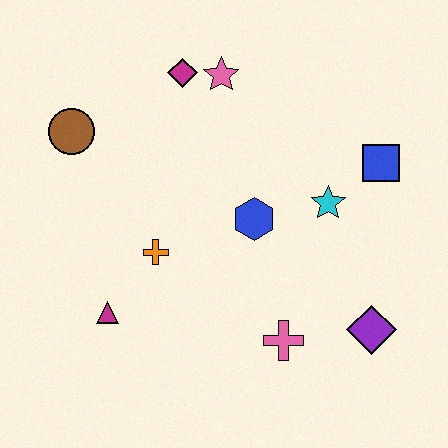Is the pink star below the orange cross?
No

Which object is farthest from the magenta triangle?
The blue square is farthest from the magenta triangle.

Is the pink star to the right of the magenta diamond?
Yes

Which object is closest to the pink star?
The magenta diamond is closest to the pink star.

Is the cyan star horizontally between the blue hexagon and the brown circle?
No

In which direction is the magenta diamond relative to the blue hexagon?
The magenta diamond is above the blue hexagon.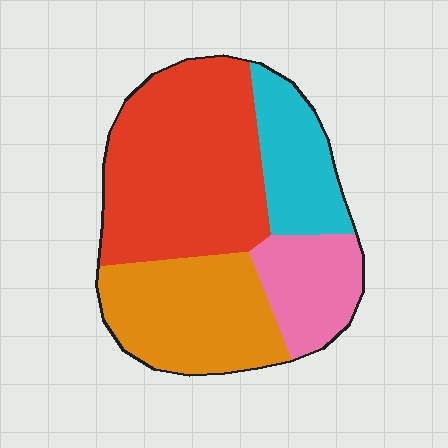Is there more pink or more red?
Red.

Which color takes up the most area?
Red, at roughly 40%.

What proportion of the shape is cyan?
Cyan covers roughly 15% of the shape.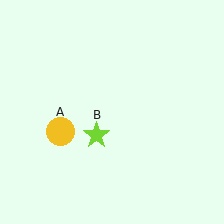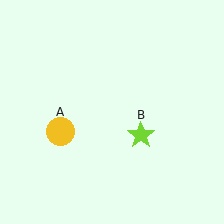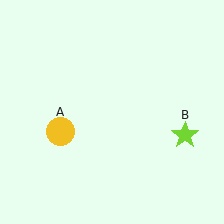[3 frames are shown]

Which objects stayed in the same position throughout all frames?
Yellow circle (object A) remained stationary.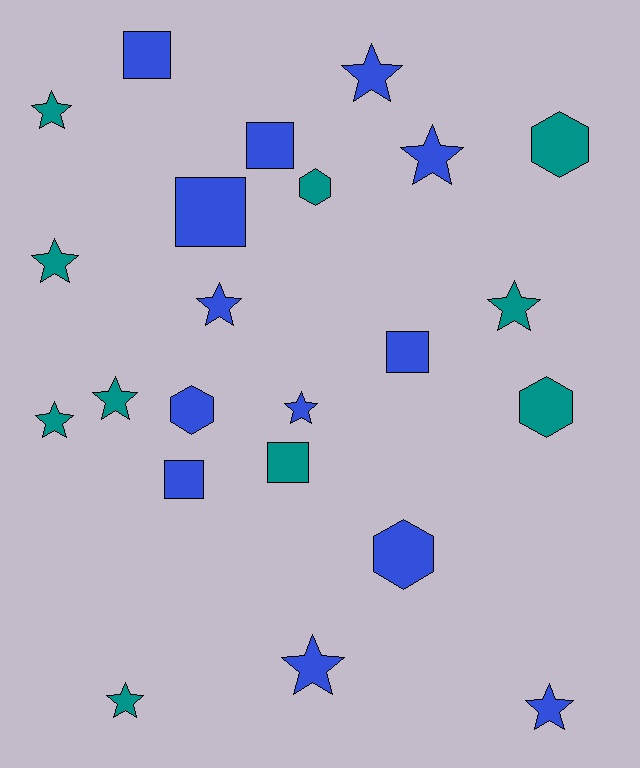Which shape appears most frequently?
Star, with 12 objects.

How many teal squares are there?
There is 1 teal square.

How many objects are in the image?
There are 23 objects.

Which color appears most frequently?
Blue, with 13 objects.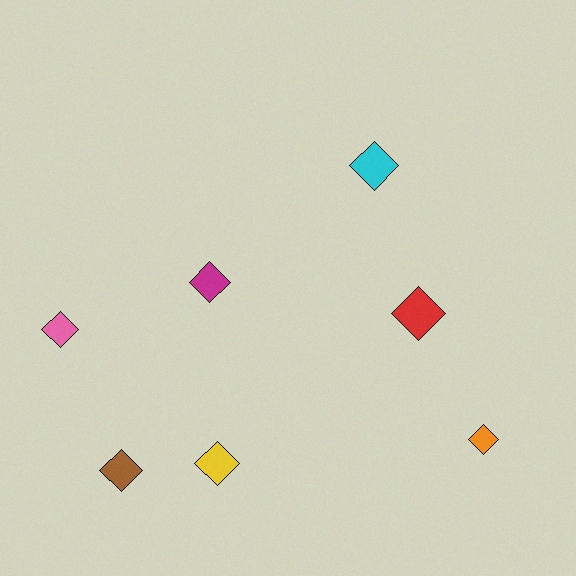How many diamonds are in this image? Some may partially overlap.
There are 7 diamonds.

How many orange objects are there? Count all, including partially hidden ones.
There is 1 orange object.